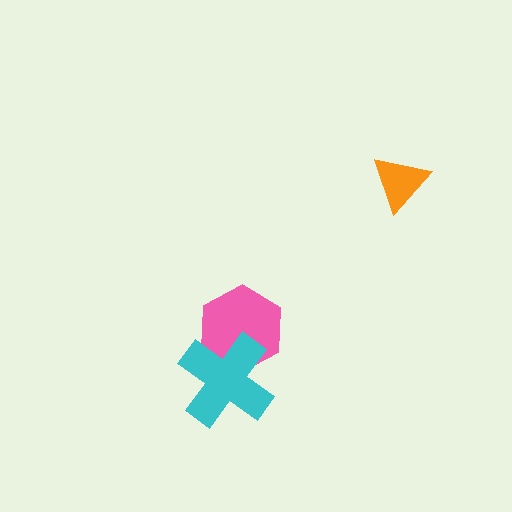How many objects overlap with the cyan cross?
1 object overlaps with the cyan cross.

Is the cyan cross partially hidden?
No, no other shape covers it.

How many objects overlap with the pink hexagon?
1 object overlaps with the pink hexagon.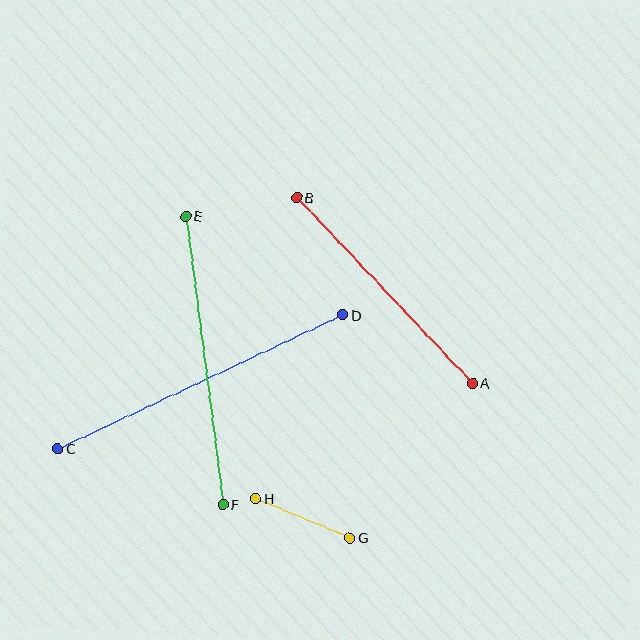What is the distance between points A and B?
The distance is approximately 256 pixels.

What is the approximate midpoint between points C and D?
The midpoint is at approximately (200, 382) pixels.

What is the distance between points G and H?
The distance is approximately 102 pixels.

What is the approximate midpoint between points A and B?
The midpoint is at approximately (385, 290) pixels.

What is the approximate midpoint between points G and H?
The midpoint is at approximately (303, 518) pixels.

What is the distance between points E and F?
The distance is approximately 291 pixels.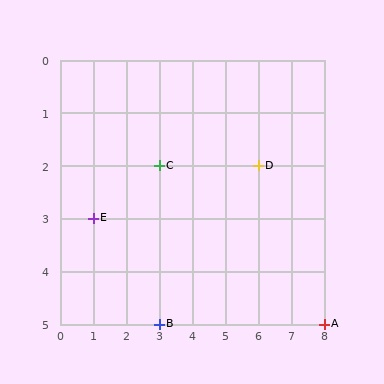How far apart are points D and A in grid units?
Points D and A are 2 columns and 3 rows apart (about 3.6 grid units diagonally).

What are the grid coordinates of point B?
Point B is at grid coordinates (3, 5).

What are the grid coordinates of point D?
Point D is at grid coordinates (6, 2).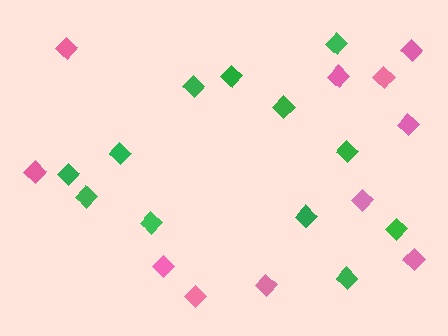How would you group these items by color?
There are 2 groups: one group of green diamonds (12) and one group of pink diamonds (11).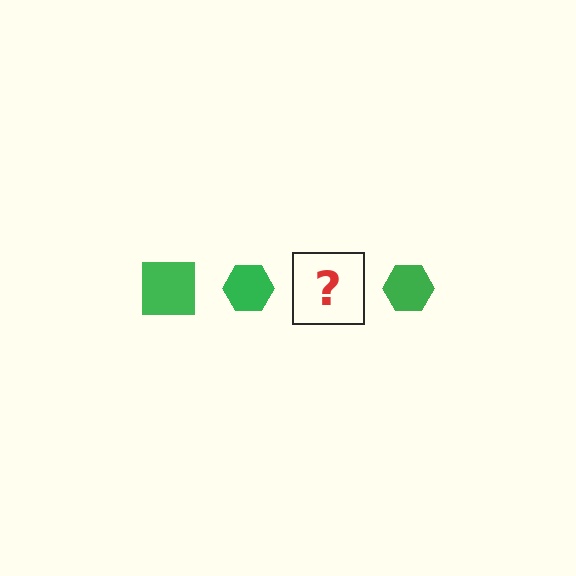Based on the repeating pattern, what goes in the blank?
The blank should be a green square.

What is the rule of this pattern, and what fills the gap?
The rule is that the pattern cycles through square, hexagon shapes in green. The gap should be filled with a green square.